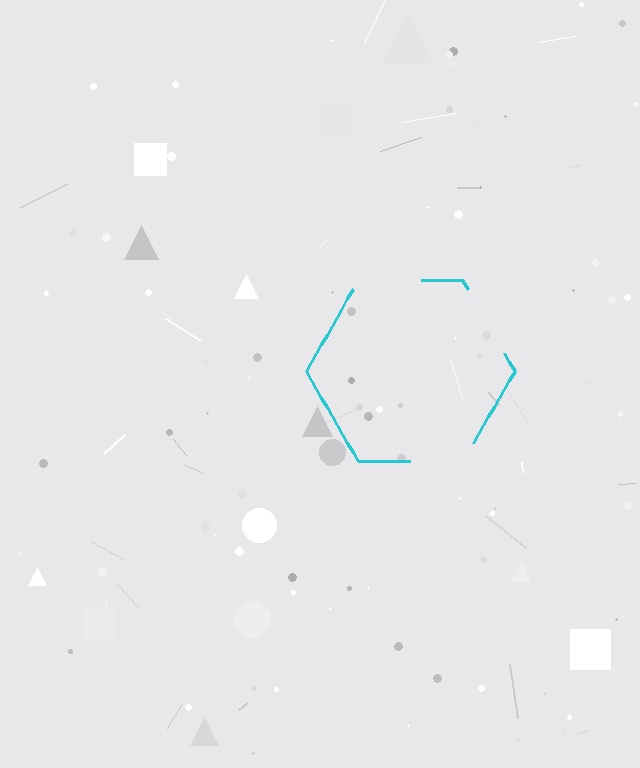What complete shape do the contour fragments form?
The contour fragments form a hexagon.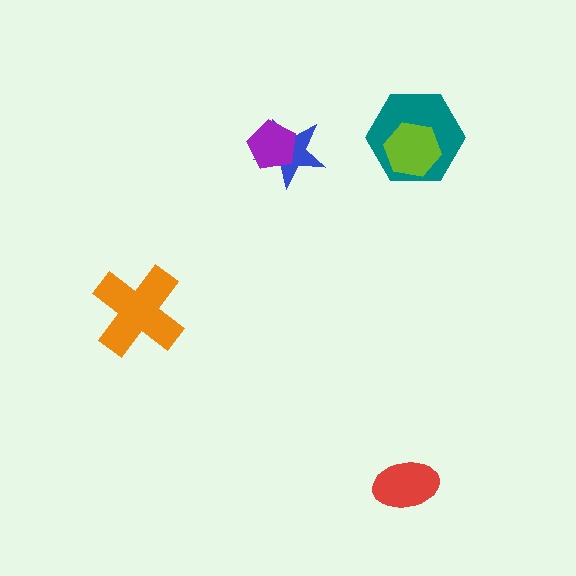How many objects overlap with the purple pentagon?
1 object overlaps with the purple pentagon.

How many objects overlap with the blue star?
1 object overlaps with the blue star.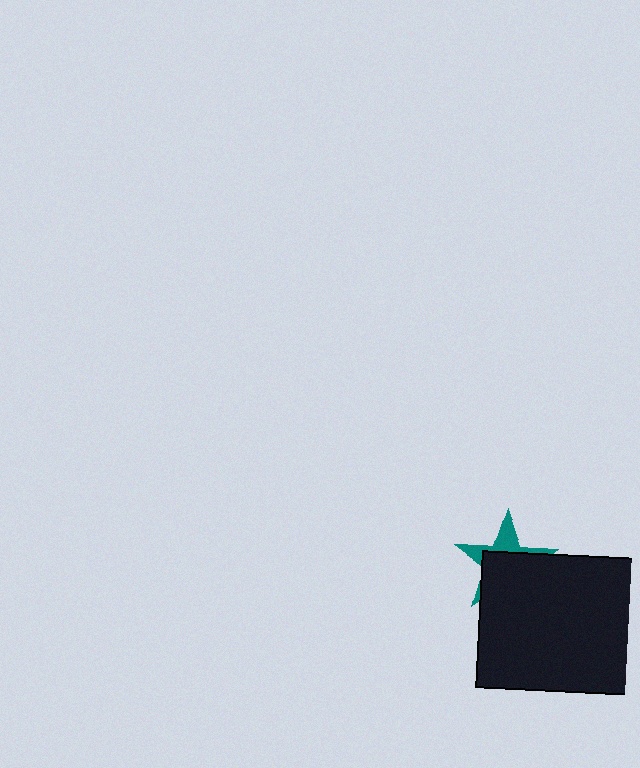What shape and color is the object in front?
The object in front is a black rectangle.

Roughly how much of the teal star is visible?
A small part of it is visible (roughly 34%).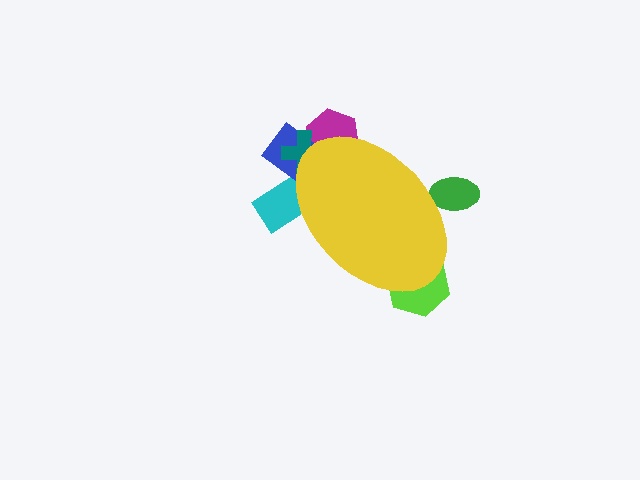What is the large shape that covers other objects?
A yellow ellipse.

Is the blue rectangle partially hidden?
Yes, the blue rectangle is partially hidden behind the yellow ellipse.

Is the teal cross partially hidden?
Yes, the teal cross is partially hidden behind the yellow ellipse.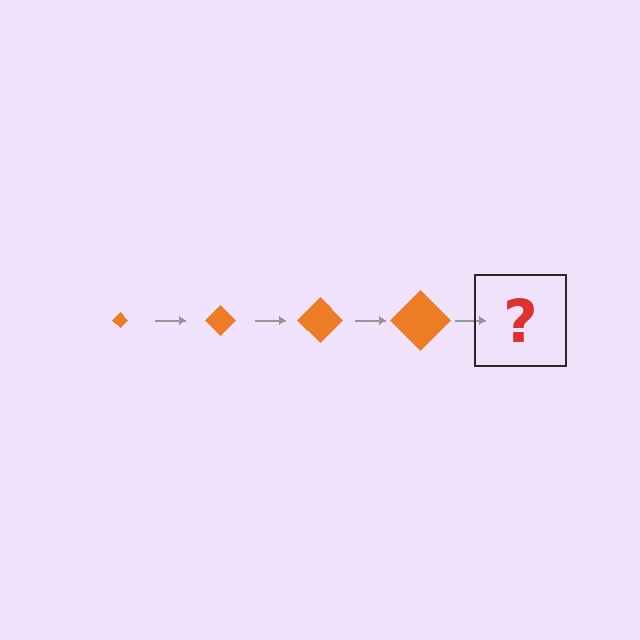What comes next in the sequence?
The next element should be an orange diamond, larger than the previous one.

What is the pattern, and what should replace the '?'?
The pattern is that the diamond gets progressively larger each step. The '?' should be an orange diamond, larger than the previous one.